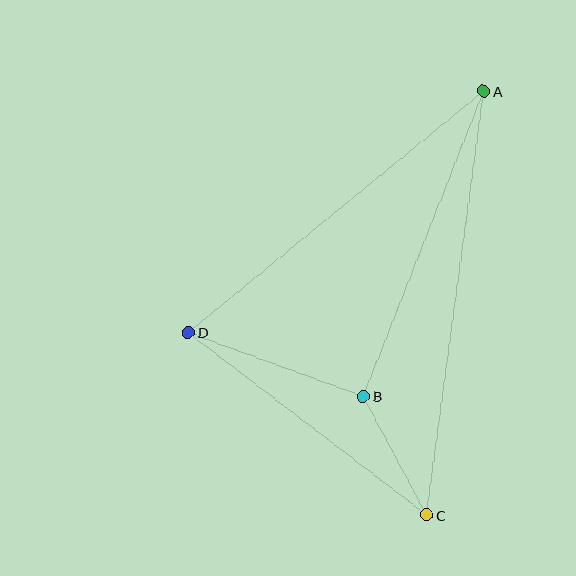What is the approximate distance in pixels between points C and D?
The distance between C and D is approximately 300 pixels.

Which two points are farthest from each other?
Points A and C are farthest from each other.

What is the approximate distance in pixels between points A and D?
The distance between A and D is approximately 381 pixels.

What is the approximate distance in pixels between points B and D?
The distance between B and D is approximately 186 pixels.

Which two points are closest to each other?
Points B and C are closest to each other.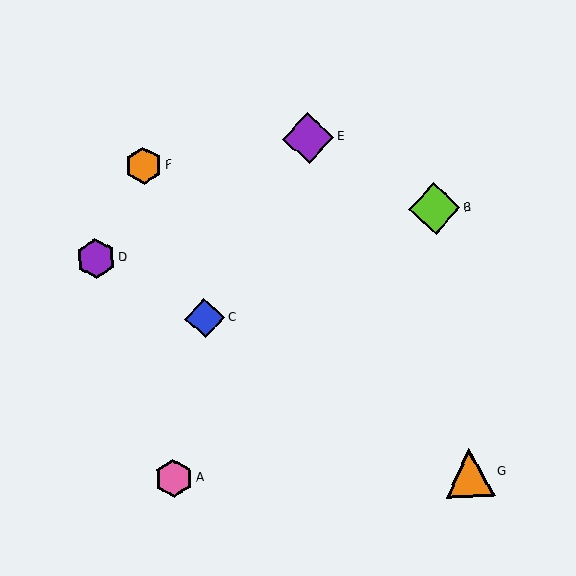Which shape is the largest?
The purple diamond (labeled E) is the largest.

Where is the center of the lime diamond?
The center of the lime diamond is at (434, 209).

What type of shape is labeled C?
Shape C is a blue diamond.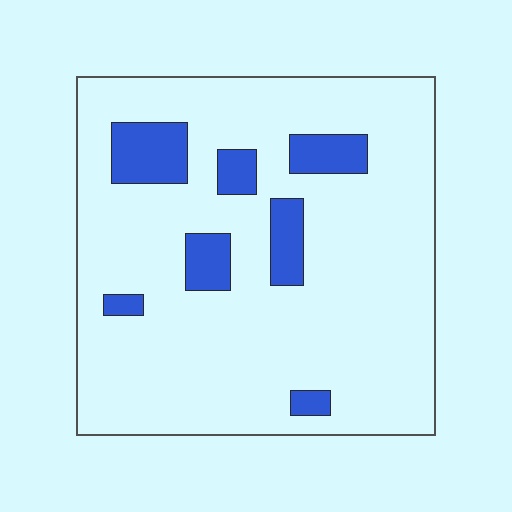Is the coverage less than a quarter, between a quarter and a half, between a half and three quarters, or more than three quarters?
Less than a quarter.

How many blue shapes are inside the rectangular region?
7.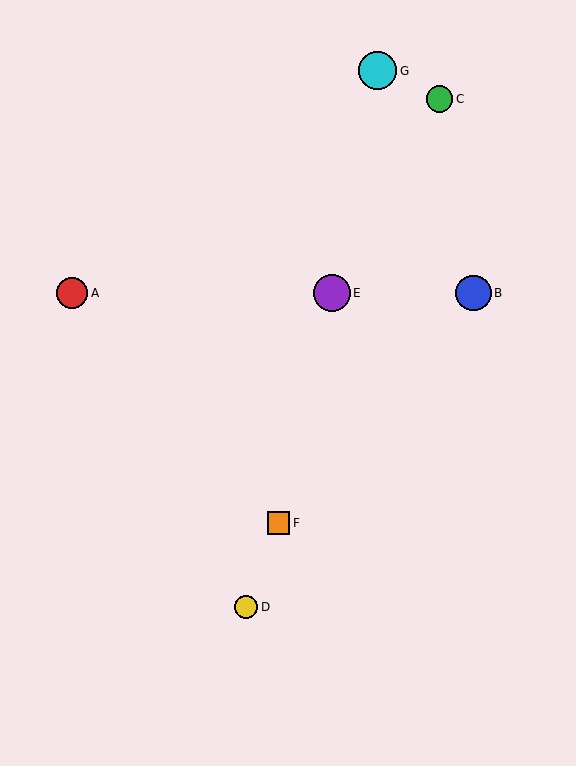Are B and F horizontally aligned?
No, B is at y≈293 and F is at y≈523.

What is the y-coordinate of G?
Object G is at y≈71.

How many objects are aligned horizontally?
3 objects (A, B, E) are aligned horizontally.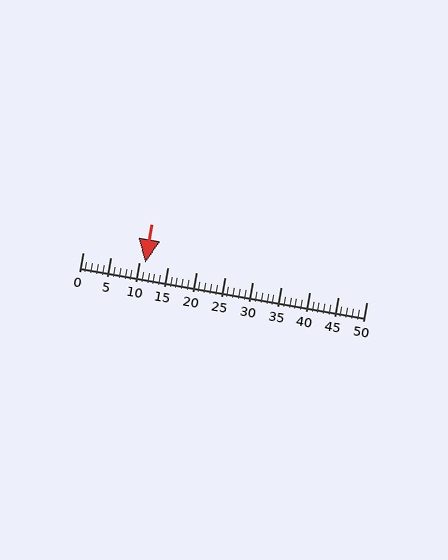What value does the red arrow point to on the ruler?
The red arrow points to approximately 11.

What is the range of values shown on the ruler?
The ruler shows values from 0 to 50.